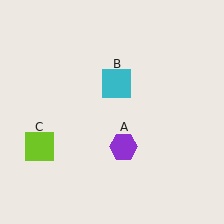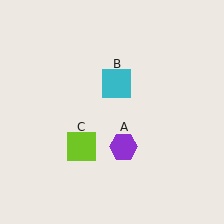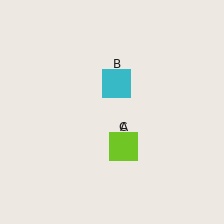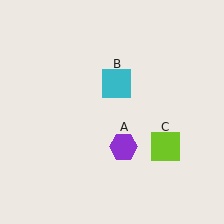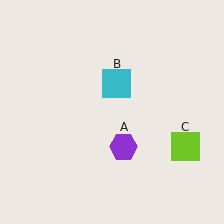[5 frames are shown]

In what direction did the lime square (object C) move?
The lime square (object C) moved right.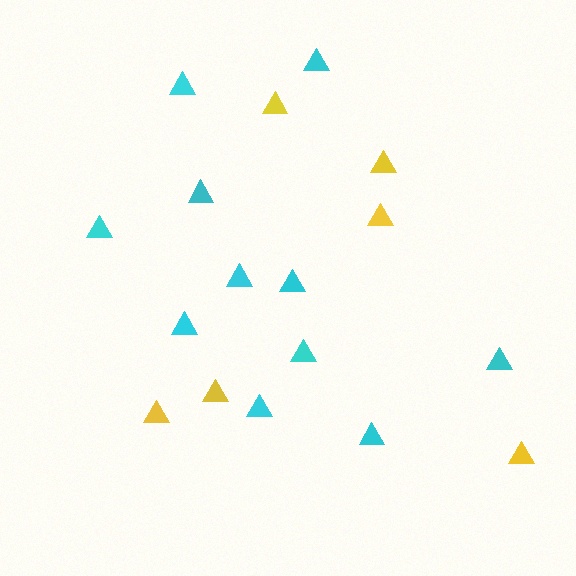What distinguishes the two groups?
There are 2 groups: one group of yellow triangles (6) and one group of cyan triangles (11).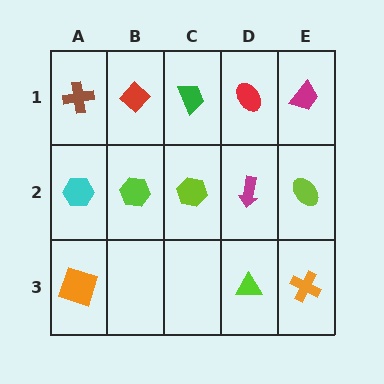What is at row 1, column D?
A red ellipse.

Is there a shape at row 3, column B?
No, that cell is empty.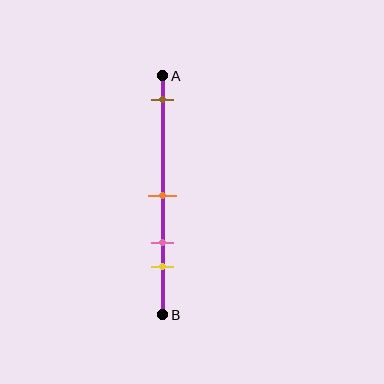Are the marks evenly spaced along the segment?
No, the marks are not evenly spaced.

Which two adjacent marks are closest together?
The pink and yellow marks are the closest adjacent pair.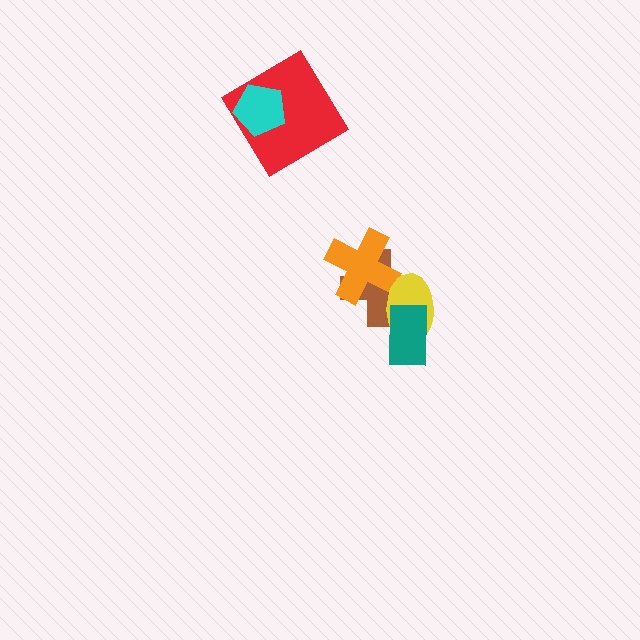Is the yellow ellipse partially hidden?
Yes, it is partially covered by another shape.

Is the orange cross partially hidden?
Yes, it is partially covered by another shape.